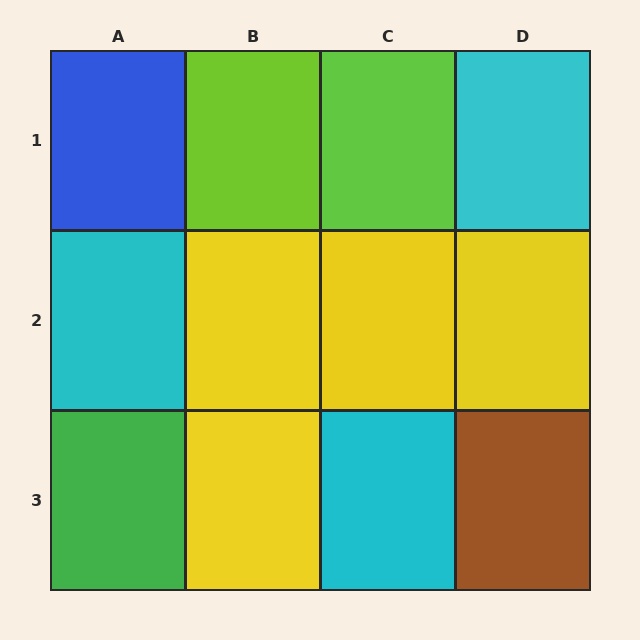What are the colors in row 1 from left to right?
Blue, lime, lime, cyan.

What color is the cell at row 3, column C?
Cyan.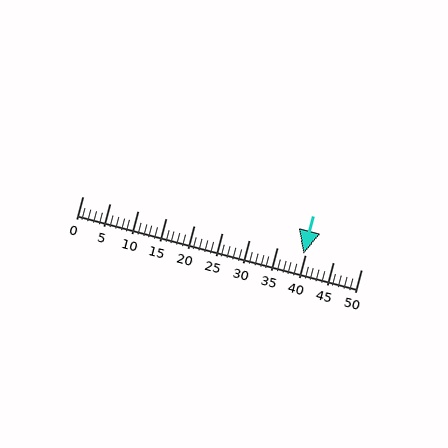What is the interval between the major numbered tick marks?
The major tick marks are spaced 5 units apart.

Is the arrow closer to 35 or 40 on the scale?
The arrow is closer to 40.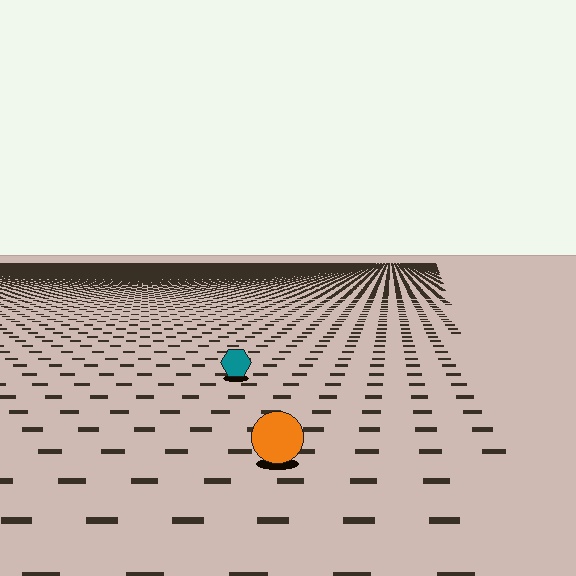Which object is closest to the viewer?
The orange circle is closest. The texture marks near it are larger and more spread out.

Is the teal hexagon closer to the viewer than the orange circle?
No. The orange circle is closer — you can tell from the texture gradient: the ground texture is coarser near it.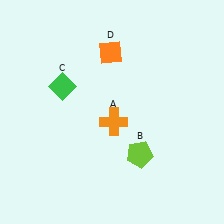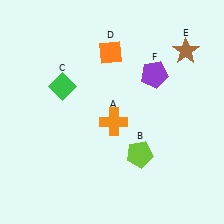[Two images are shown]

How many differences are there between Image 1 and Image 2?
There are 2 differences between the two images.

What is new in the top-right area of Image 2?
A purple pentagon (F) was added in the top-right area of Image 2.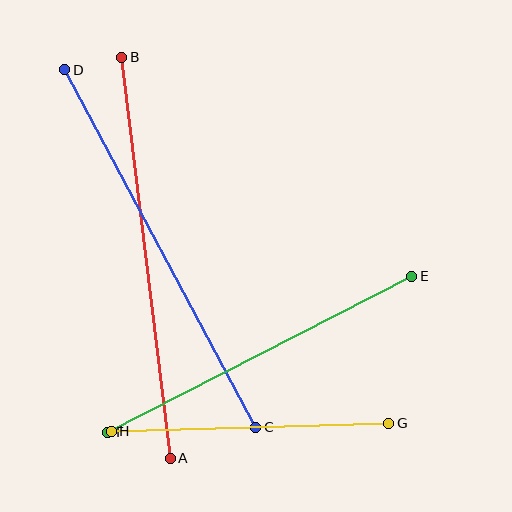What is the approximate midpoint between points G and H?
The midpoint is at approximately (250, 427) pixels.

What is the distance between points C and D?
The distance is approximately 406 pixels.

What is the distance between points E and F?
The distance is approximately 342 pixels.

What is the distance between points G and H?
The distance is approximately 278 pixels.